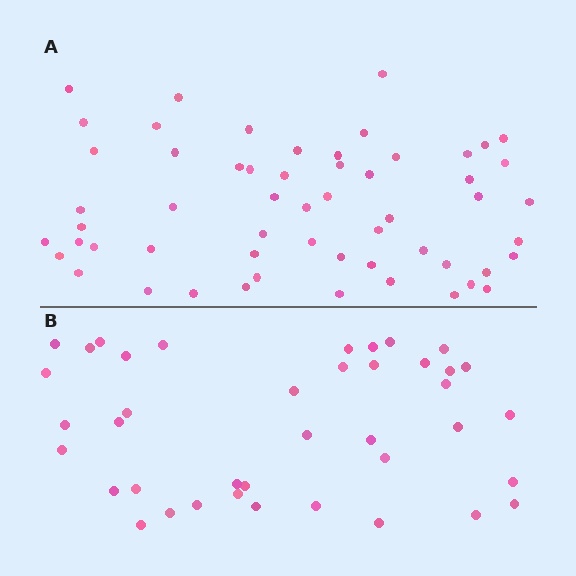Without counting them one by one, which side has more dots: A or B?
Region A (the top region) has more dots.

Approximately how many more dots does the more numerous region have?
Region A has approximately 15 more dots than region B.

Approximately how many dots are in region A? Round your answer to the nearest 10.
About 60 dots. (The exact count is 57, which rounds to 60.)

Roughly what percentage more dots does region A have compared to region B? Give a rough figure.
About 40% more.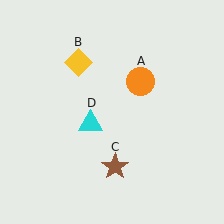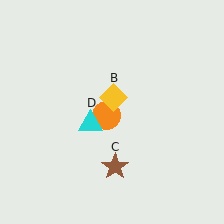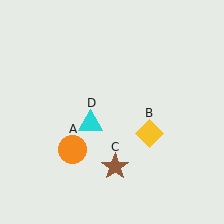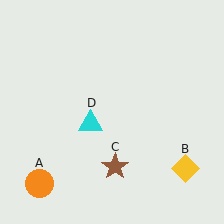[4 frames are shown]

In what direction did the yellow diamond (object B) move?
The yellow diamond (object B) moved down and to the right.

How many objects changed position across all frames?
2 objects changed position: orange circle (object A), yellow diamond (object B).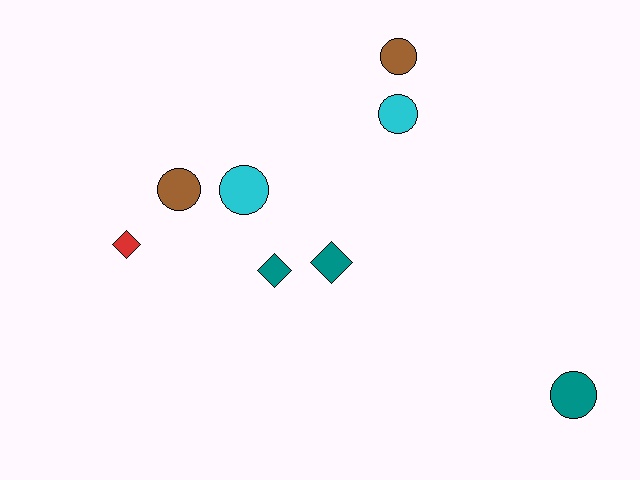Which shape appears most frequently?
Circle, with 5 objects.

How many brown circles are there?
There are 2 brown circles.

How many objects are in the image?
There are 8 objects.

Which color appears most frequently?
Teal, with 3 objects.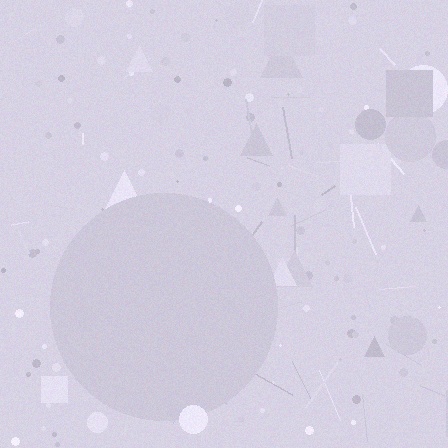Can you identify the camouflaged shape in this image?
The camouflaged shape is a circle.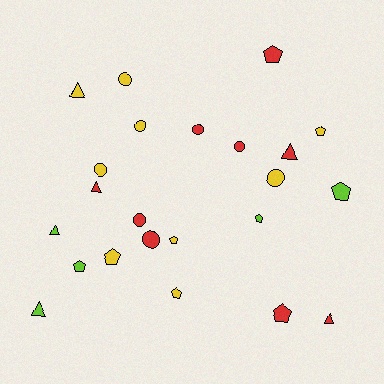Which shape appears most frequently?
Pentagon, with 9 objects.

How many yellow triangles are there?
There is 1 yellow triangle.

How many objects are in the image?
There are 23 objects.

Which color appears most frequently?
Red, with 9 objects.